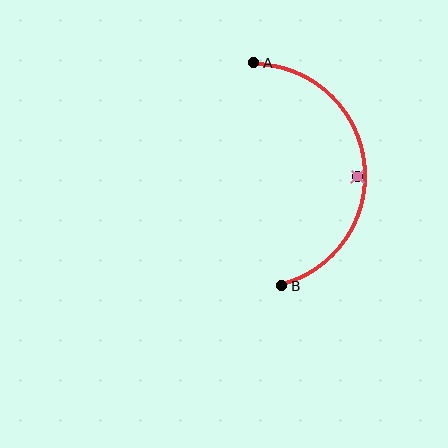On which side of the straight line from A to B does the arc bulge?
The arc bulges to the right of the straight line connecting A and B.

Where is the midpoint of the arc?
The arc midpoint is the point on the curve farthest from the straight line joining A and B. It sits to the right of that line.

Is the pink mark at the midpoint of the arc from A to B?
No — the pink mark does not lie on the arc at all. It sits slightly inside the curve.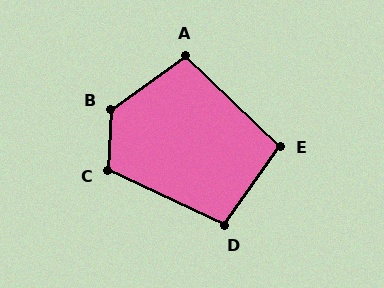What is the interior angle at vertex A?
Approximately 100 degrees (obtuse).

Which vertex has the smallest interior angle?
E, at approximately 99 degrees.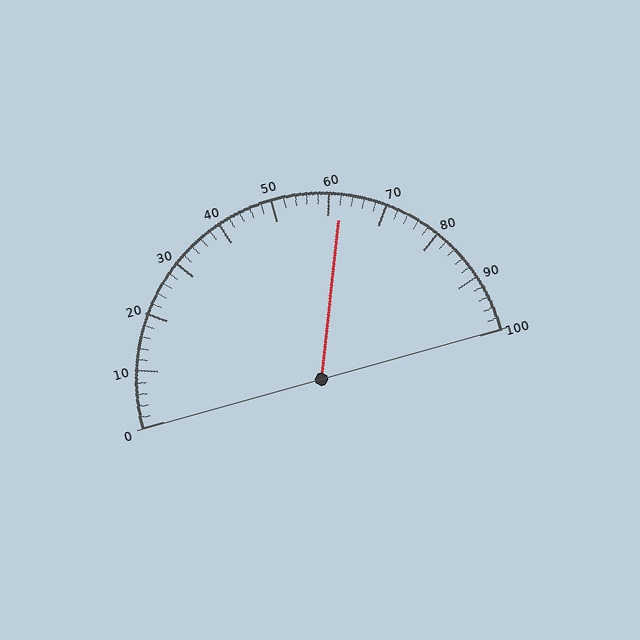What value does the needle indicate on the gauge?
The needle indicates approximately 62.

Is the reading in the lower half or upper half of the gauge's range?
The reading is in the upper half of the range (0 to 100).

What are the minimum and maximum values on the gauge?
The gauge ranges from 0 to 100.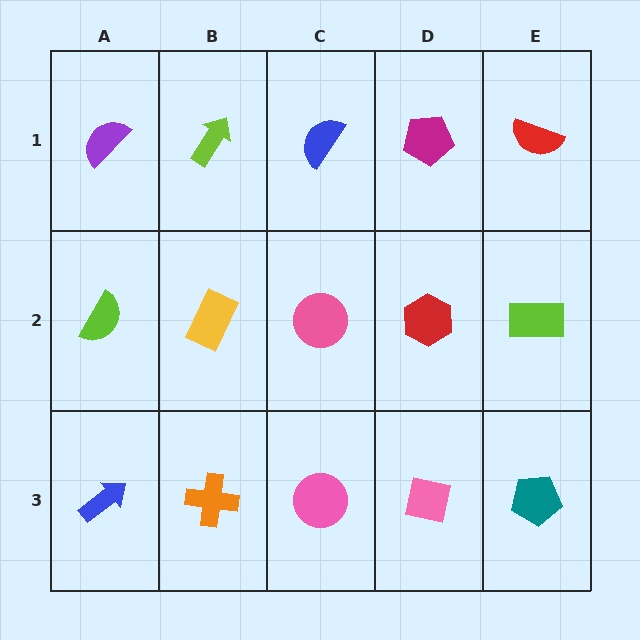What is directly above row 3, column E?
A lime rectangle.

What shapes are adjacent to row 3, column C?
A pink circle (row 2, column C), an orange cross (row 3, column B), a pink square (row 3, column D).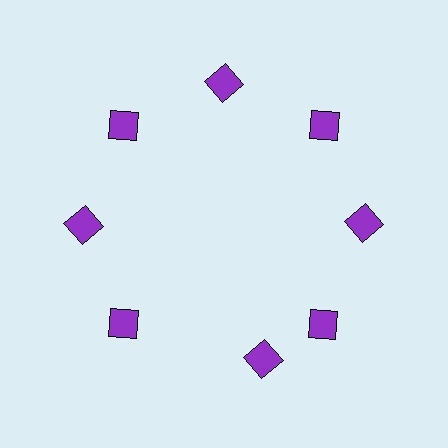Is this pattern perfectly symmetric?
No. The 8 purple diamonds are arranged in a ring, but one element near the 6 o'clock position is rotated out of alignment along the ring, breaking the 8-fold rotational symmetry.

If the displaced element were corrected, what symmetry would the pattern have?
It would have 8-fold rotational symmetry — the pattern would map onto itself every 45 degrees.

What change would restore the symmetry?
The symmetry would be restored by rotating it back into even spacing with its neighbors so that all 8 diamonds sit at equal angles and equal distance from the center.